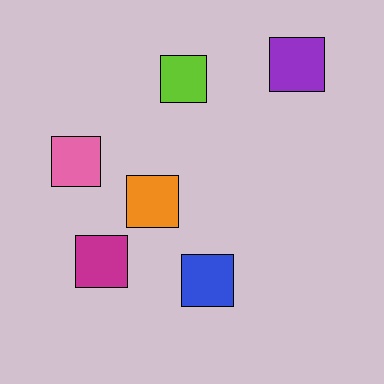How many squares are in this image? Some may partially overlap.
There are 6 squares.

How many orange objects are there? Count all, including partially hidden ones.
There is 1 orange object.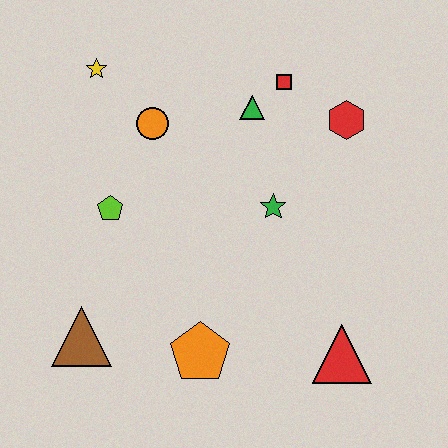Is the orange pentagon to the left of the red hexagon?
Yes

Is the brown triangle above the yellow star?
No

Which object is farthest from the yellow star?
The red triangle is farthest from the yellow star.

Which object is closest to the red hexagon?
The red square is closest to the red hexagon.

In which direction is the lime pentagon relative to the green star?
The lime pentagon is to the left of the green star.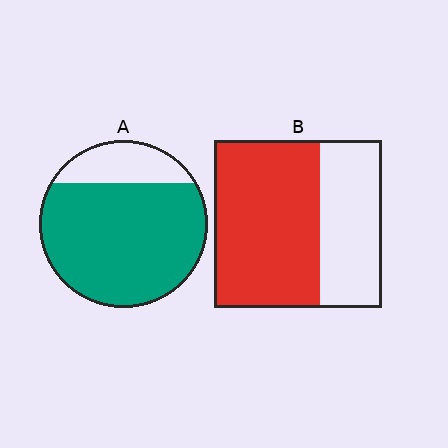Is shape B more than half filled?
Yes.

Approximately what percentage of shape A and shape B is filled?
A is approximately 80% and B is approximately 65%.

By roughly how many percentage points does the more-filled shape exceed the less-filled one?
By roughly 15 percentage points (A over B).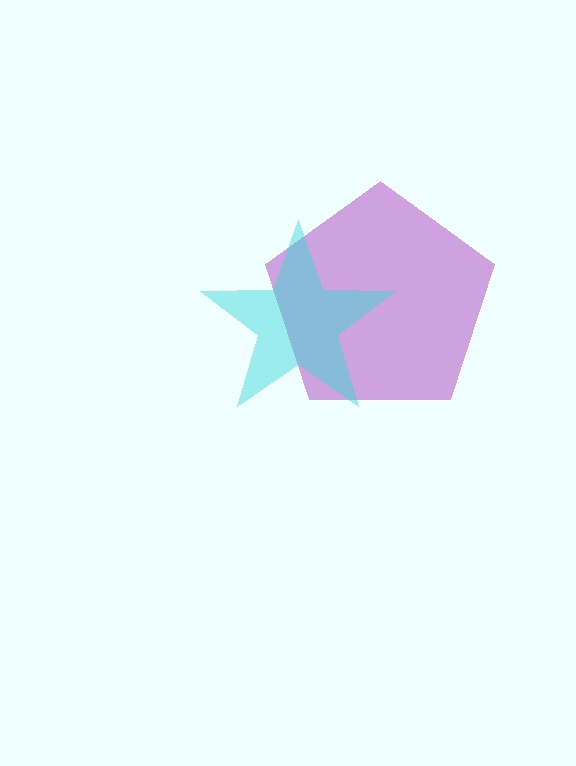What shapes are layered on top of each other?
The layered shapes are: a purple pentagon, a cyan star.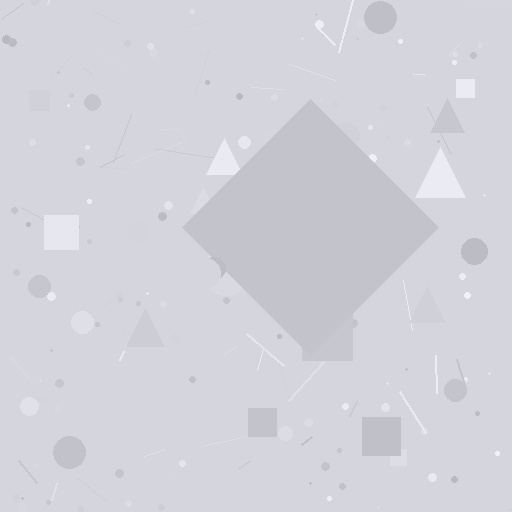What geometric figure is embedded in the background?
A diamond is embedded in the background.